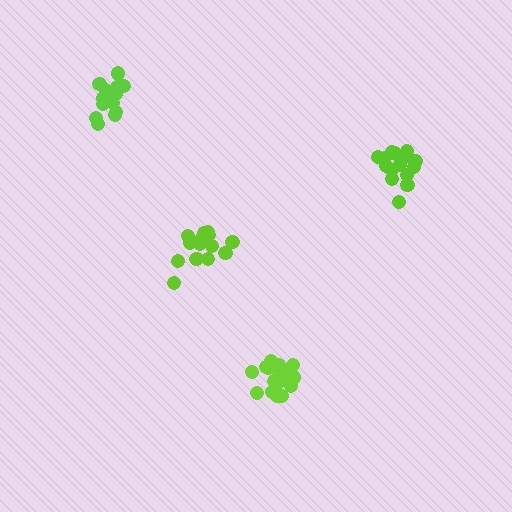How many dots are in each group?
Group 1: 17 dots, Group 2: 18 dots, Group 3: 16 dots, Group 4: 16 dots (67 total).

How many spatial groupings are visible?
There are 4 spatial groupings.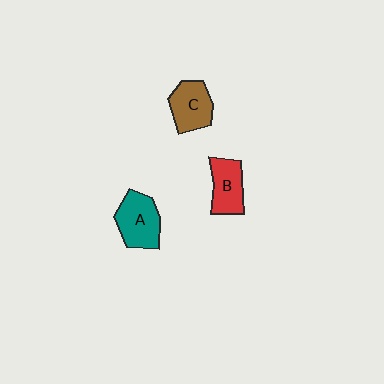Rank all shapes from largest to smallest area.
From largest to smallest: A (teal), C (brown), B (red).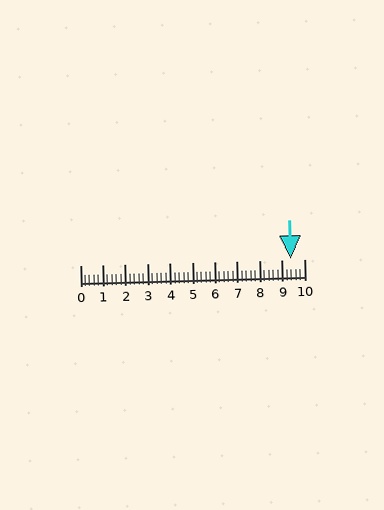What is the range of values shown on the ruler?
The ruler shows values from 0 to 10.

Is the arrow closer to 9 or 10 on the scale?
The arrow is closer to 9.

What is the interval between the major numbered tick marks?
The major tick marks are spaced 1 units apart.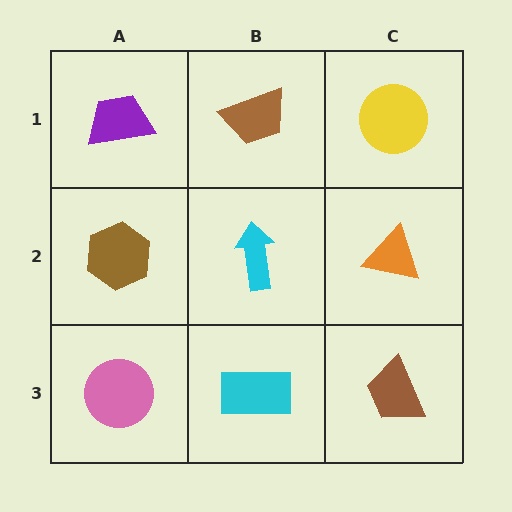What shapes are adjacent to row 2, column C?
A yellow circle (row 1, column C), a brown trapezoid (row 3, column C), a cyan arrow (row 2, column B).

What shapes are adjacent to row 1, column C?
An orange triangle (row 2, column C), a brown trapezoid (row 1, column B).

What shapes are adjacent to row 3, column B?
A cyan arrow (row 2, column B), a pink circle (row 3, column A), a brown trapezoid (row 3, column C).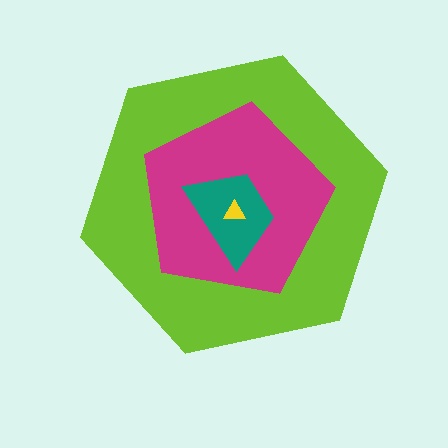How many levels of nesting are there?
4.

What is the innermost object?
The yellow triangle.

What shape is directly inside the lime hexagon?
The magenta pentagon.